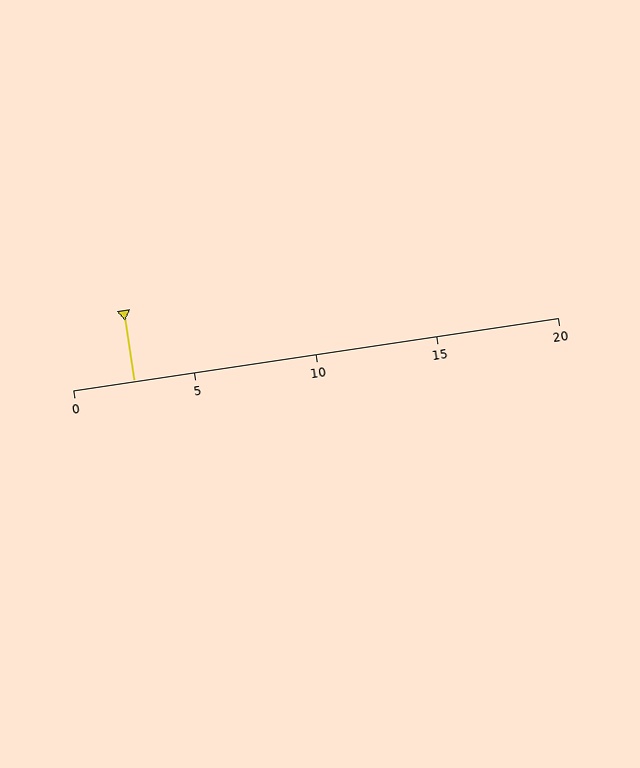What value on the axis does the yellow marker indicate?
The marker indicates approximately 2.5.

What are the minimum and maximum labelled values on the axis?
The axis runs from 0 to 20.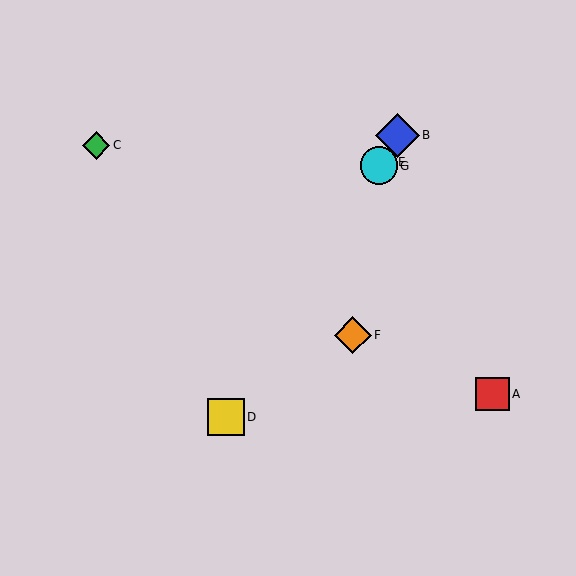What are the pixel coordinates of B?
Object B is at (397, 135).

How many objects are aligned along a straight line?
4 objects (B, D, E, G) are aligned along a straight line.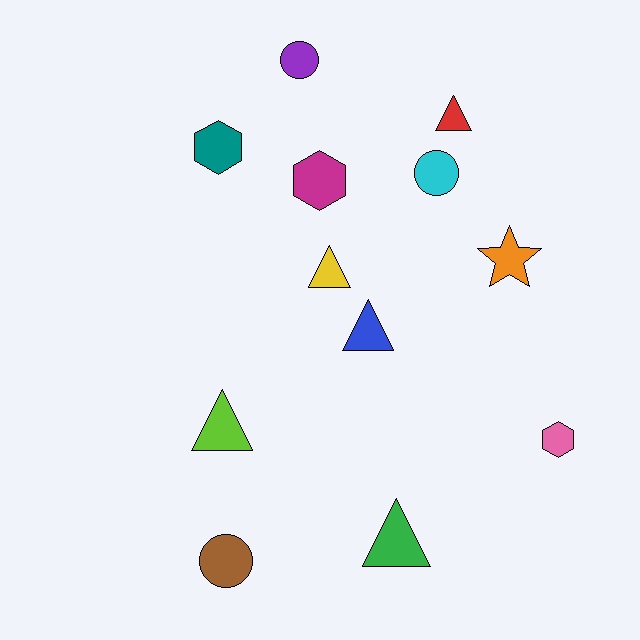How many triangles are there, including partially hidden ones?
There are 5 triangles.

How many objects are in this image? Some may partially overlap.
There are 12 objects.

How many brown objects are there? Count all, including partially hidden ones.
There is 1 brown object.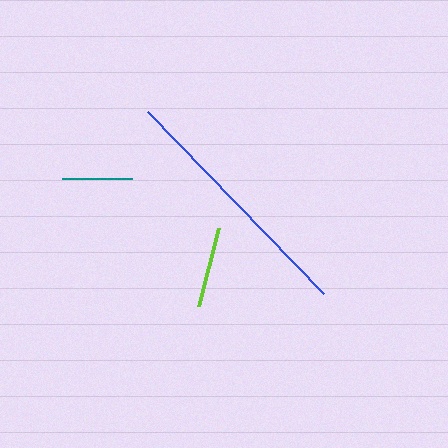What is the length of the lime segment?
The lime segment is approximately 81 pixels long.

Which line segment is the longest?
The blue line is the longest at approximately 254 pixels.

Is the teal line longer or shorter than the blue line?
The blue line is longer than the teal line.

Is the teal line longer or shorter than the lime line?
The lime line is longer than the teal line.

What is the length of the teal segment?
The teal segment is approximately 70 pixels long.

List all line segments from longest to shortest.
From longest to shortest: blue, lime, teal.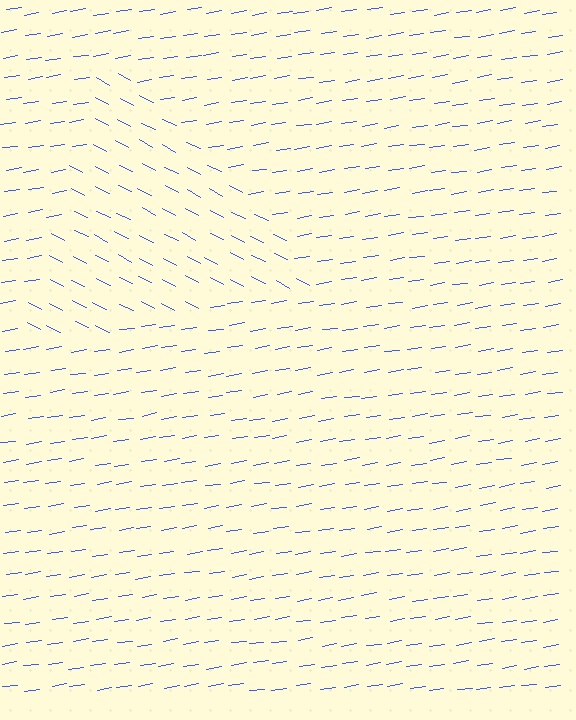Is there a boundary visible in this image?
Yes, there is a texture boundary formed by a change in line orientation.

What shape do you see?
I see a triangle.